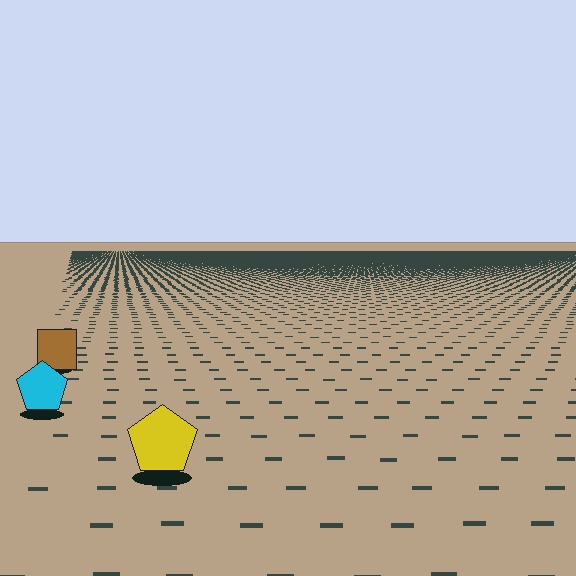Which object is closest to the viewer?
The yellow pentagon is closest. The texture marks near it are larger and more spread out.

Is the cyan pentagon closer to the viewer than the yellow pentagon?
No. The yellow pentagon is closer — you can tell from the texture gradient: the ground texture is coarser near it.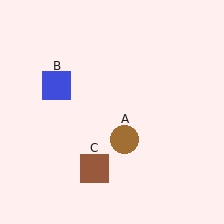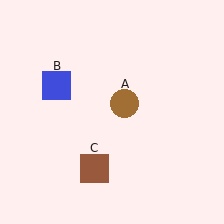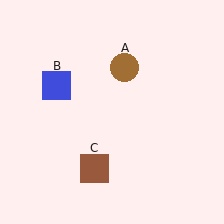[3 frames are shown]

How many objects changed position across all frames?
1 object changed position: brown circle (object A).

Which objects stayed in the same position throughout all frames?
Blue square (object B) and brown square (object C) remained stationary.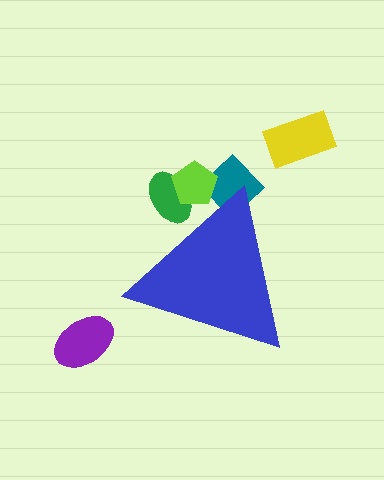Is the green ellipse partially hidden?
Yes, the green ellipse is partially hidden behind the blue triangle.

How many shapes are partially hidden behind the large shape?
3 shapes are partially hidden.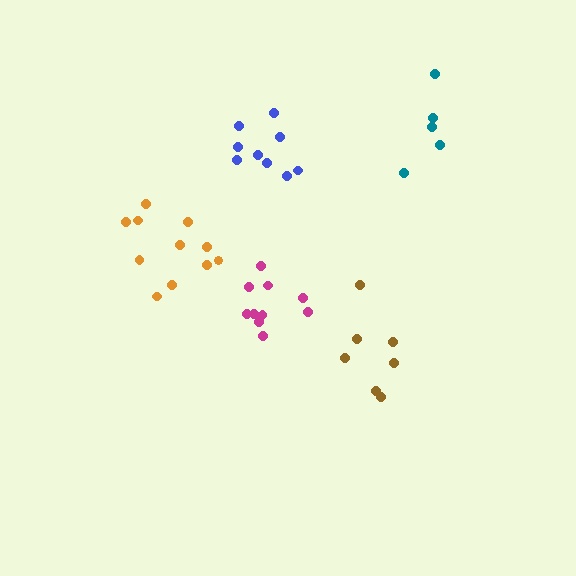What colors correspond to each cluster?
The clusters are colored: teal, magenta, blue, brown, orange.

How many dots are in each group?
Group 1: 5 dots, Group 2: 10 dots, Group 3: 9 dots, Group 4: 7 dots, Group 5: 11 dots (42 total).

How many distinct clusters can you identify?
There are 5 distinct clusters.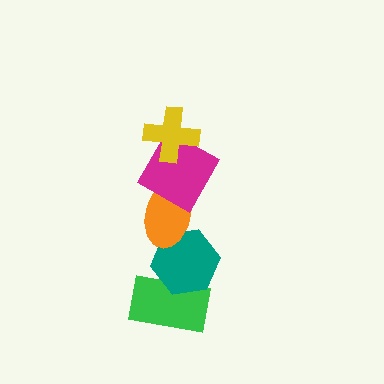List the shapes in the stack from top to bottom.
From top to bottom: the yellow cross, the magenta square, the orange ellipse, the teal hexagon, the green rectangle.